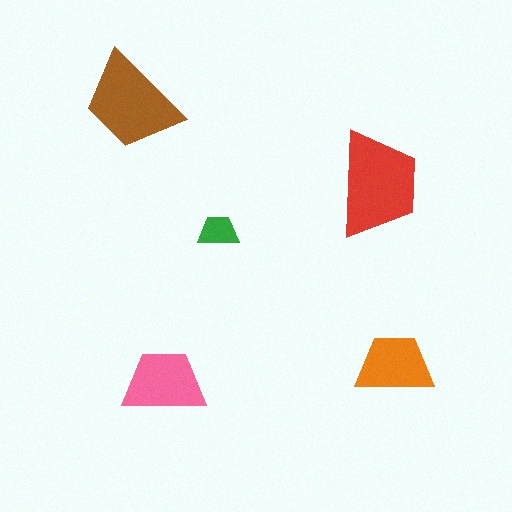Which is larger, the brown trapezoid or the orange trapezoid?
The brown one.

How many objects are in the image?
There are 5 objects in the image.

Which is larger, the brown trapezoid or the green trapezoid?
The brown one.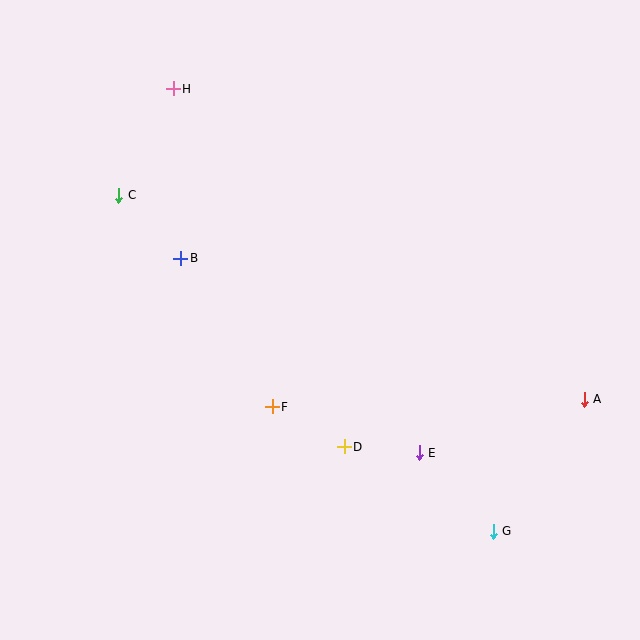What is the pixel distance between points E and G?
The distance between E and G is 108 pixels.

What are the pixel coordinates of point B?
Point B is at (181, 258).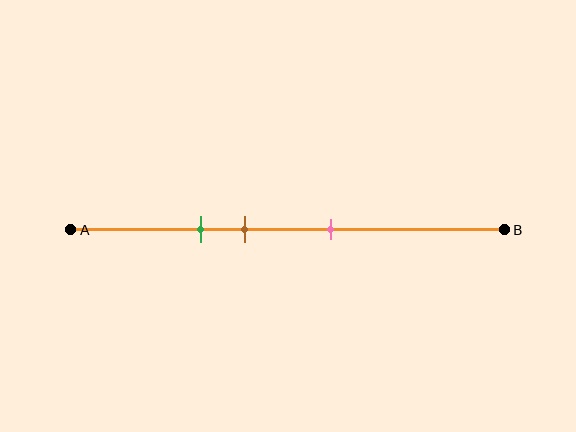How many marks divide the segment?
There are 3 marks dividing the segment.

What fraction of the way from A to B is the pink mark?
The pink mark is approximately 60% (0.6) of the way from A to B.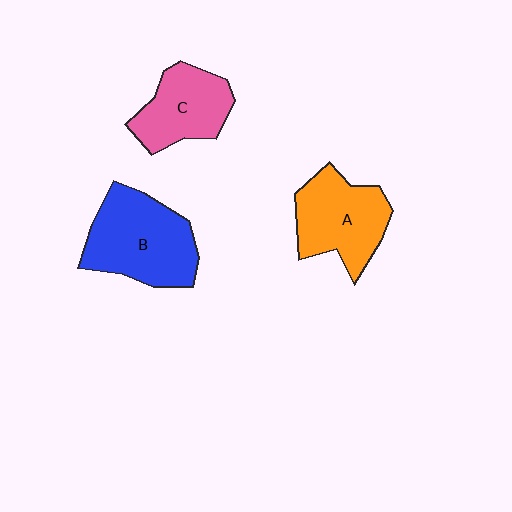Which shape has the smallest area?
Shape C (pink).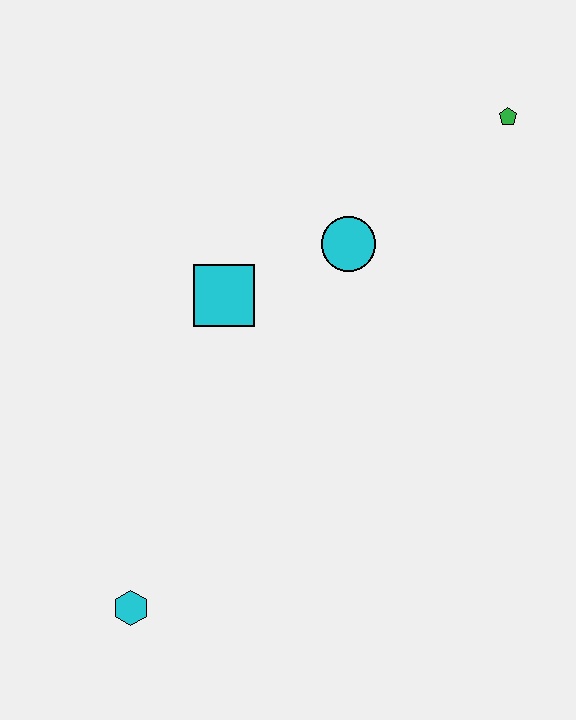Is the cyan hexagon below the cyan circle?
Yes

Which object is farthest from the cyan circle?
The cyan hexagon is farthest from the cyan circle.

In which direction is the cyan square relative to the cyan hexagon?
The cyan square is above the cyan hexagon.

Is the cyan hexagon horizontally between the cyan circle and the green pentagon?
No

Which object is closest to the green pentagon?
The cyan circle is closest to the green pentagon.